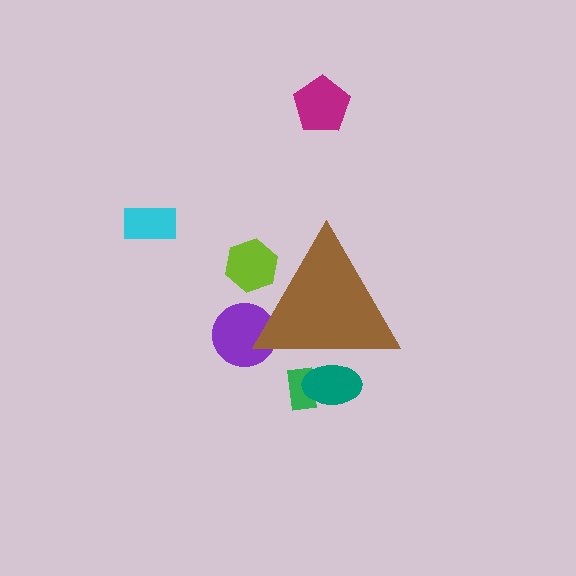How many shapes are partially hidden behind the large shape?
4 shapes are partially hidden.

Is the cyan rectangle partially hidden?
No, the cyan rectangle is fully visible.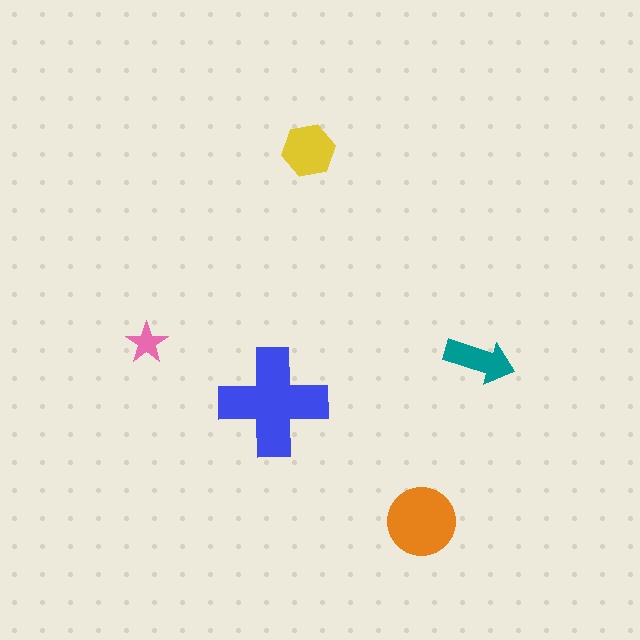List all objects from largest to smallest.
The blue cross, the orange circle, the yellow hexagon, the teal arrow, the pink star.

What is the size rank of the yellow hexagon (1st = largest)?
3rd.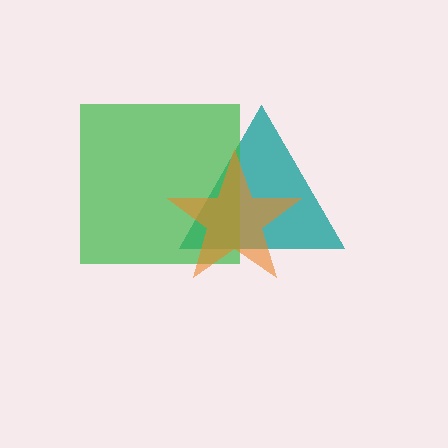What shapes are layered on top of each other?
The layered shapes are: a teal triangle, a green square, an orange star.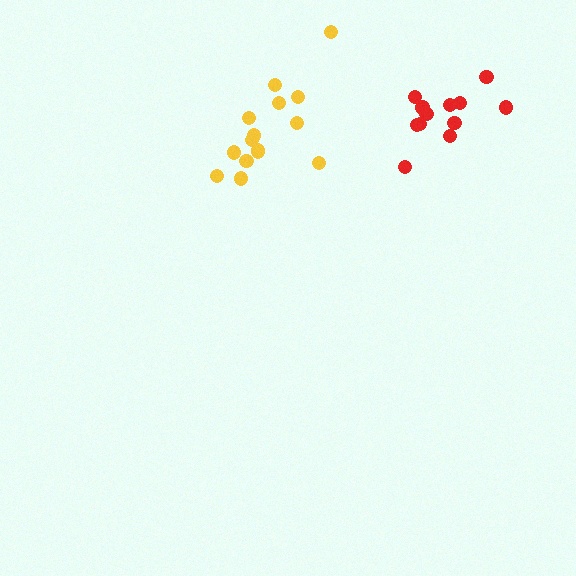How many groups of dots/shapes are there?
There are 2 groups.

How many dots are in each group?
Group 1: 12 dots, Group 2: 15 dots (27 total).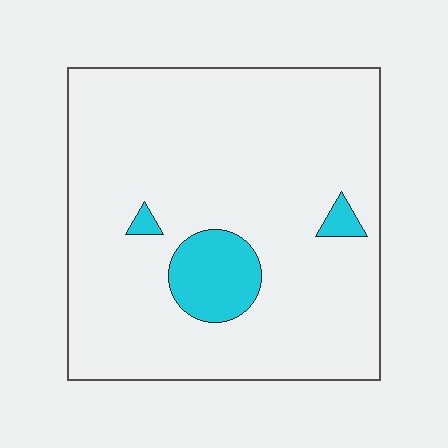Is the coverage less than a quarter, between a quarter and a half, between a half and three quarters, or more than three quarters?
Less than a quarter.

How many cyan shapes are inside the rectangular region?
3.